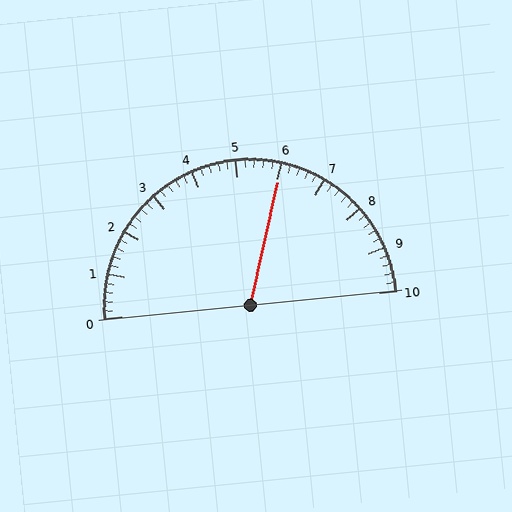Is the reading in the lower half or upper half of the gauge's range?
The reading is in the upper half of the range (0 to 10).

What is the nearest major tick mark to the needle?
The nearest major tick mark is 6.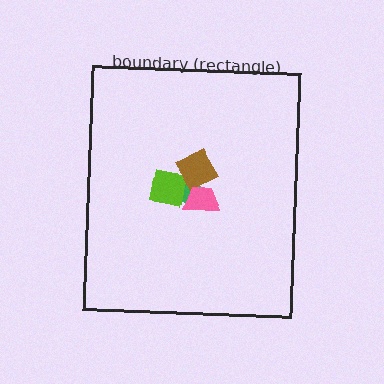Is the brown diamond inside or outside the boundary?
Inside.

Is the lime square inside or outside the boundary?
Inside.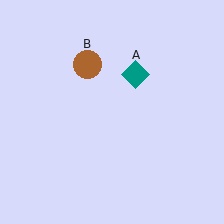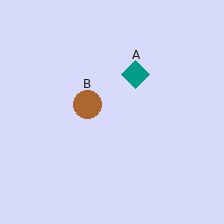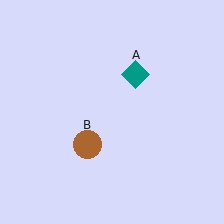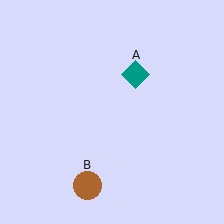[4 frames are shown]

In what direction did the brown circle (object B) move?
The brown circle (object B) moved down.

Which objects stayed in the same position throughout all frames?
Teal diamond (object A) remained stationary.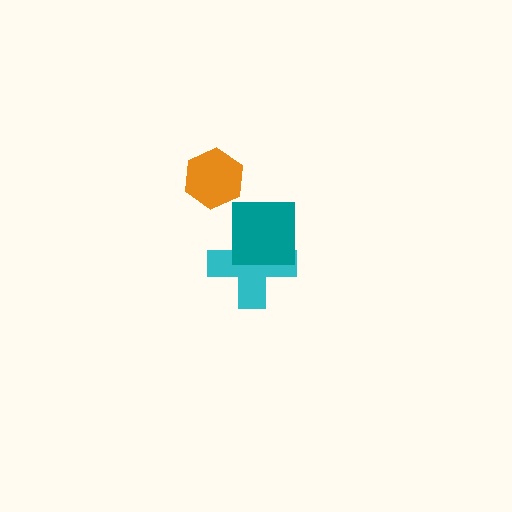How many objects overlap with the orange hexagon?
0 objects overlap with the orange hexagon.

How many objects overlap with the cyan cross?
1 object overlaps with the cyan cross.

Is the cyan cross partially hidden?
Yes, it is partially covered by another shape.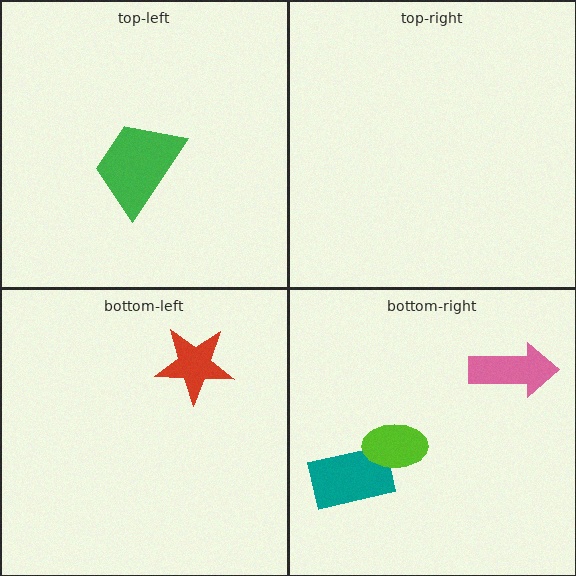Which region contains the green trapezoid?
The top-left region.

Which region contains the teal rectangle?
The bottom-right region.